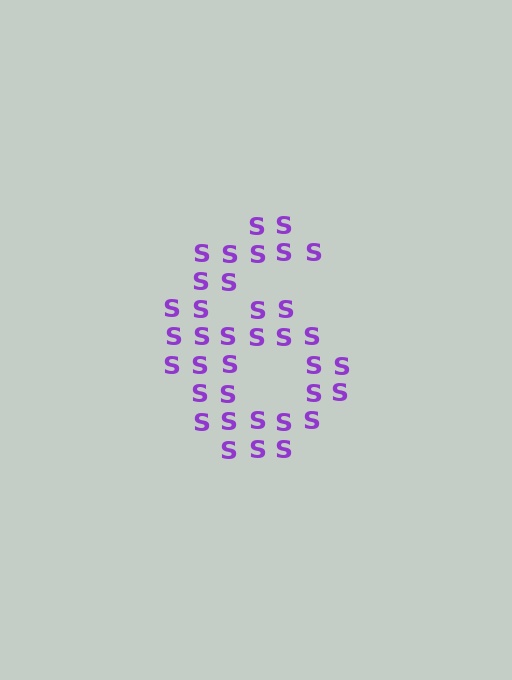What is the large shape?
The large shape is the digit 6.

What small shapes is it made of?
It is made of small letter S's.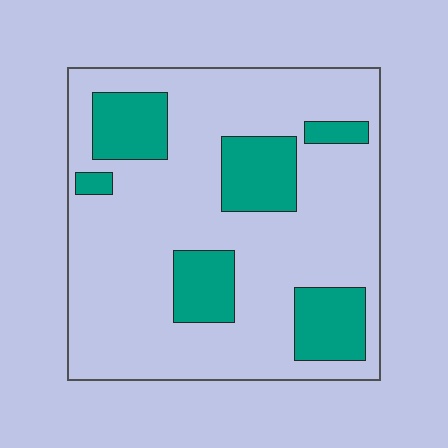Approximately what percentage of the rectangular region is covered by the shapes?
Approximately 25%.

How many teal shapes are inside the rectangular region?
6.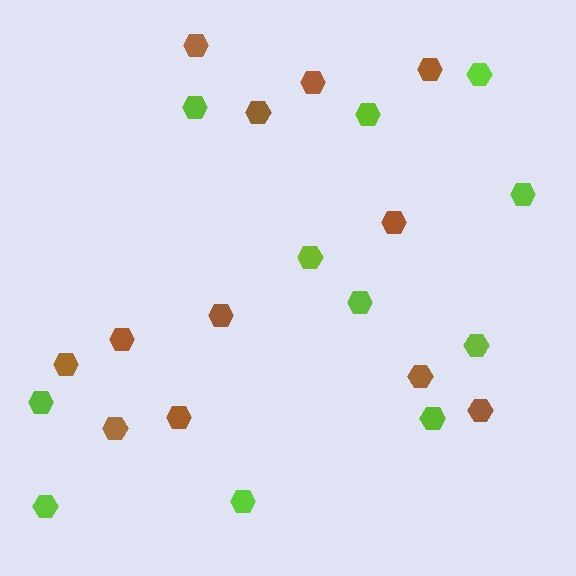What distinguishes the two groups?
There are 2 groups: one group of brown hexagons (12) and one group of lime hexagons (11).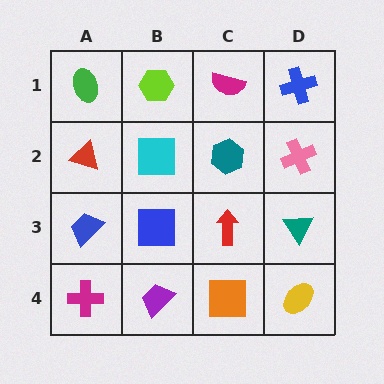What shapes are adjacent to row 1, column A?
A red triangle (row 2, column A), a lime hexagon (row 1, column B).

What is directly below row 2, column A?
A blue trapezoid.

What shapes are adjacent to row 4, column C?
A red arrow (row 3, column C), a purple trapezoid (row 4, column B), a yellow ellipse (row 4, column D).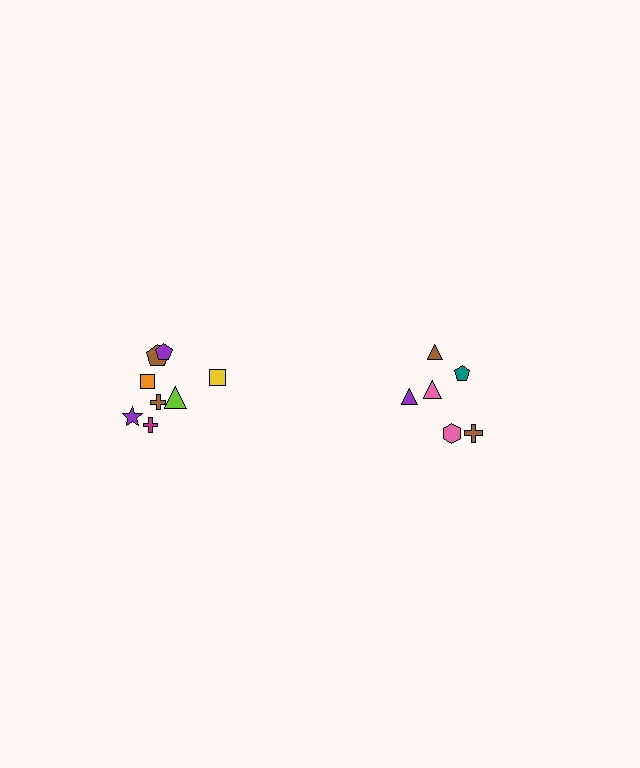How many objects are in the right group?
There are 6 objects.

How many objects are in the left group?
There are 8 objects.